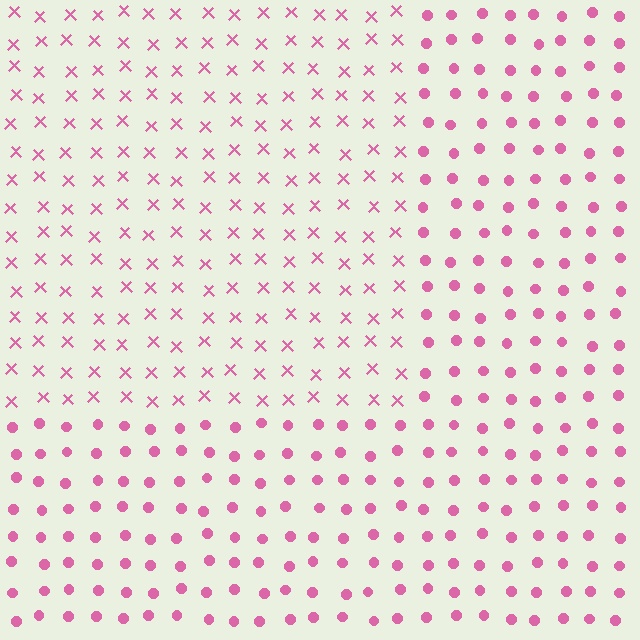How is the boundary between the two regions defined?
The boundary is defined by a change in element shape: X marks inside vs. circles outside. All elements share the same color and spacing.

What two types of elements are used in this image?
The image uses X marks inside the rectangle region and circles outside it.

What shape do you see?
I see a rectangle.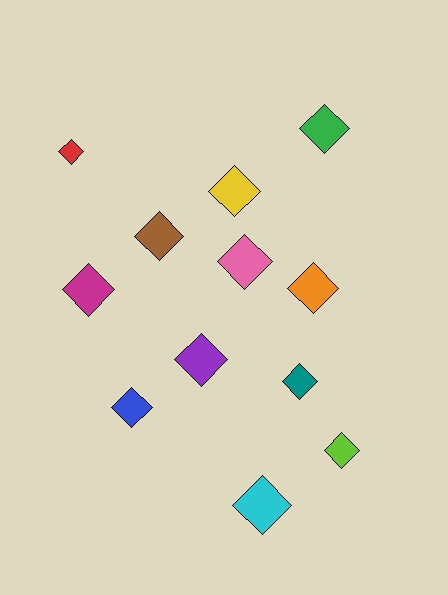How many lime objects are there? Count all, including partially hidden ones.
There is 1 lime object.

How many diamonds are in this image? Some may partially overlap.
There are 12 diamonds.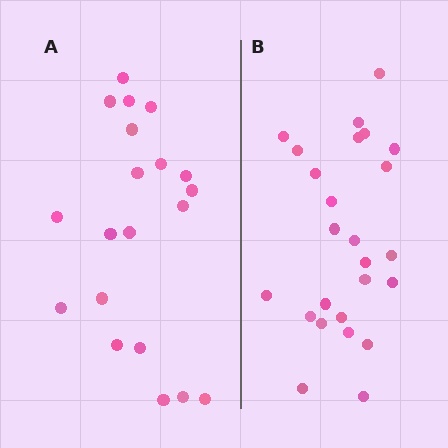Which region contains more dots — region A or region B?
Region B (the right region) has more dots.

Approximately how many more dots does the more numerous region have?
Region B has about 5 more dots than region A.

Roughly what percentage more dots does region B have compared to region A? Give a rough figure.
About 25% more.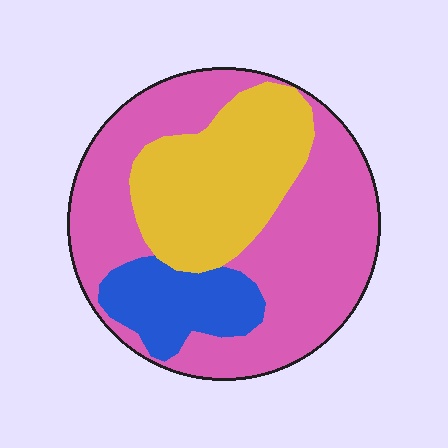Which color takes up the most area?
Pink, at roughly 55%.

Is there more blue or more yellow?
Yellow.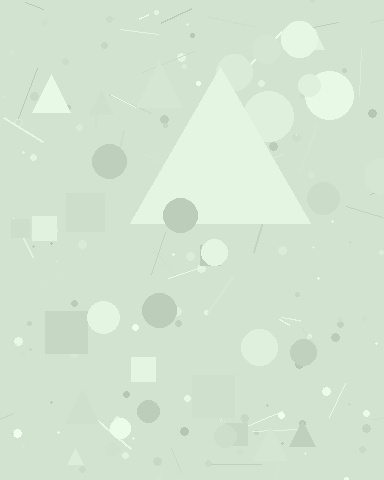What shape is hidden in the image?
A triangle is hidden in the image.